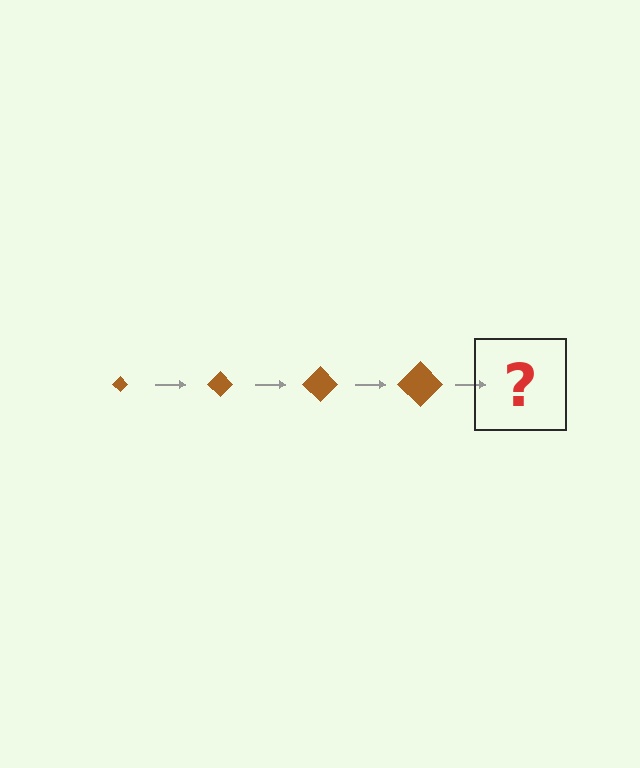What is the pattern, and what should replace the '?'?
The pattern is that the diamond gets progressively larger each step. The '?' should be a brown diamond, larger than the previous one.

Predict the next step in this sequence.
The next step is a brown diamond, larger than the previous one.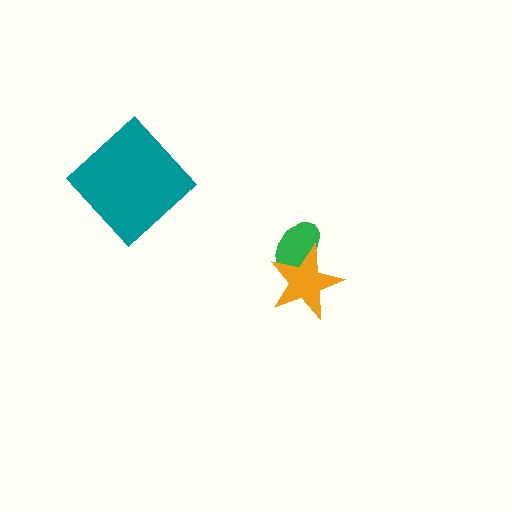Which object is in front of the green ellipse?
The orange star is in front of the green ellipse.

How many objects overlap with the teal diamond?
0 objects overlap with the teal diamond.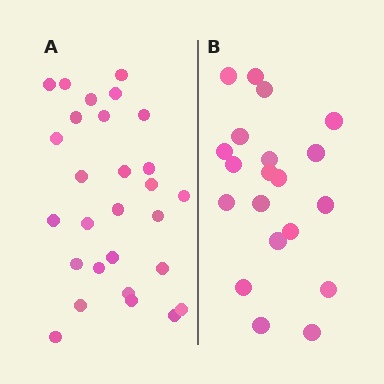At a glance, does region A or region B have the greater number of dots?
Region A (the left region) has more dots.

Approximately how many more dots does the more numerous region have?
Region A has roughly 8 or so more dots than region B.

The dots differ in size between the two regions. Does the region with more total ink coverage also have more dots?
No. Region B has more total ink coverage because its dots are larger, but region A actually contains more individual dots. Total area can be misleading — the number of items is what matters here.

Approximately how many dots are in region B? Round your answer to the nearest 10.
About 20 dots.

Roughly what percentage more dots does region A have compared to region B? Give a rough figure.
About 40% more.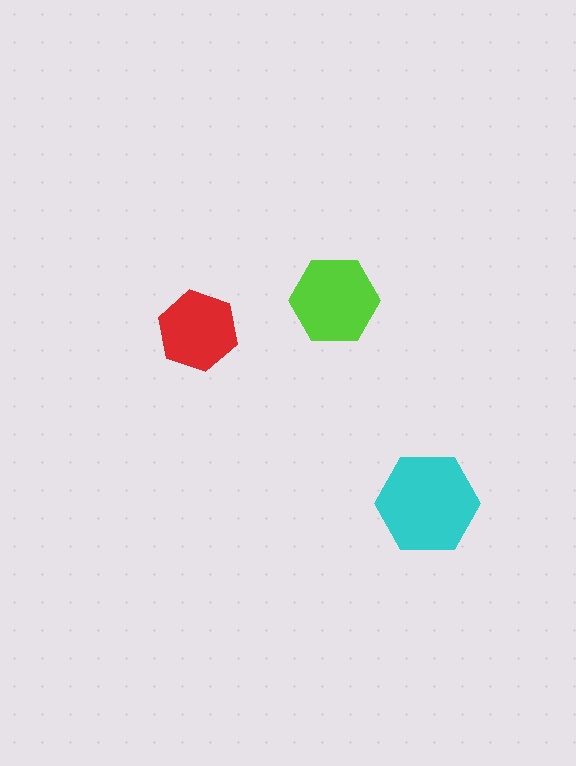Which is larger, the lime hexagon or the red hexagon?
The lime one.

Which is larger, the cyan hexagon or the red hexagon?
The cyan one.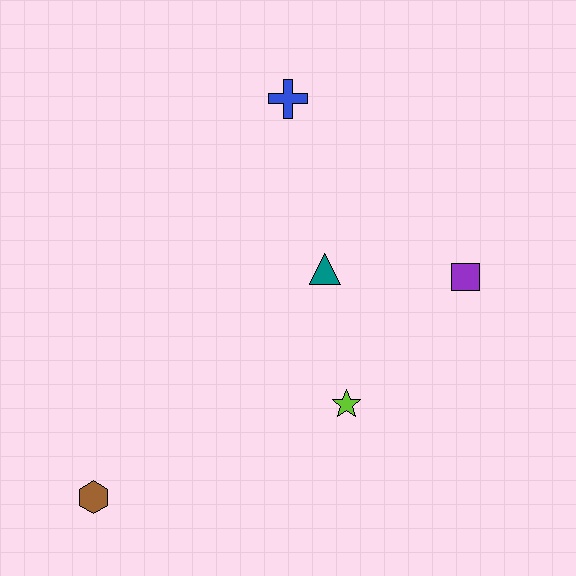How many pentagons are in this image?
There are no pentagons.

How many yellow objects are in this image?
There are no yellow objects.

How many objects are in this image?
There are 5 objects.